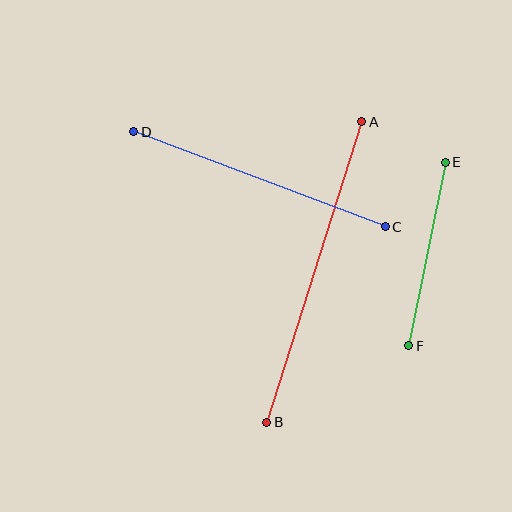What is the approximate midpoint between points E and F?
The midpoint is at approximately (427, 254) pixels.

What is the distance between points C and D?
The distance is approximately 269 pixels.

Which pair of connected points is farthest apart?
Points A and B are farthest apart.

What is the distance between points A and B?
The distance is approximately 315 pixels.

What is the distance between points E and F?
The distance is approximately 187 pixels.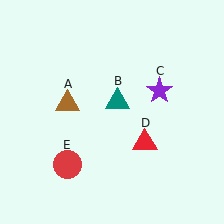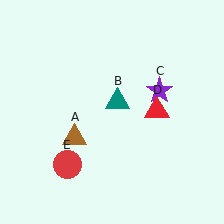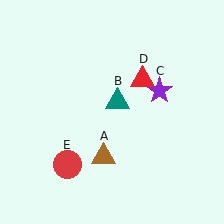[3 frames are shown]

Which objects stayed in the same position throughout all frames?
Teal triangle (object B) and purple star (object C) and red circle (object E) remained stationary.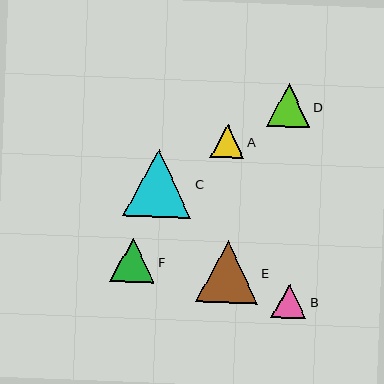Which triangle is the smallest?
Triangle A is the smallest with a size of approximately 34 pixels.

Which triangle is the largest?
Triangle C is the largest with a size of approximately 68 pixels.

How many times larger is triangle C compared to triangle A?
Triangle C is approximately 2.0 times the size of triangle A.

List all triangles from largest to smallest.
From largest to smallest: C, E, F, D, B, A.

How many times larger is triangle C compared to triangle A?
Triangle C is approximately 2.0 times the size of triangle A.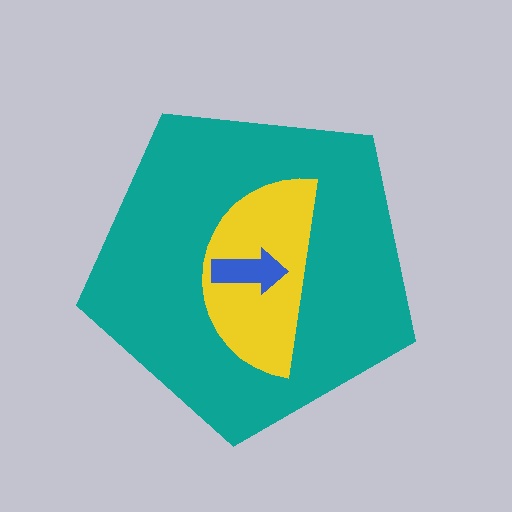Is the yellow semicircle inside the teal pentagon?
Yes.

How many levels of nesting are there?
3.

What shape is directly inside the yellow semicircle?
The blue arrow.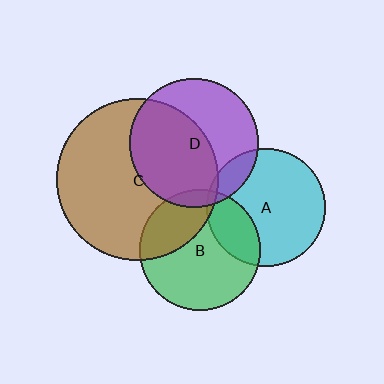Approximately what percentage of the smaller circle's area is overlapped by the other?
Approximately 15%.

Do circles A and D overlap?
Yes.